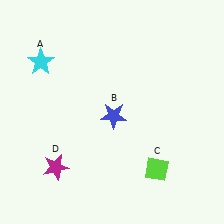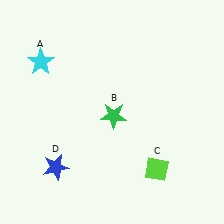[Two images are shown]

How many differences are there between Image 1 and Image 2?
There are 2 differences between the two images.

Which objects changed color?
B changed from blue to green. D changed from magenta to blue.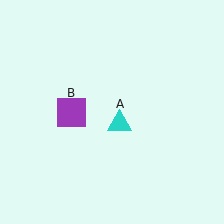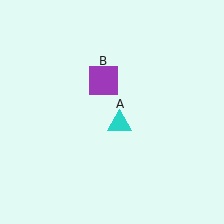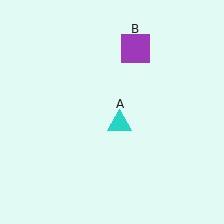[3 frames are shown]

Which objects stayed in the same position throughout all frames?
Cyan triangle (object A) remained stationary.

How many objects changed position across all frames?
1 object changed position: purple square (object B).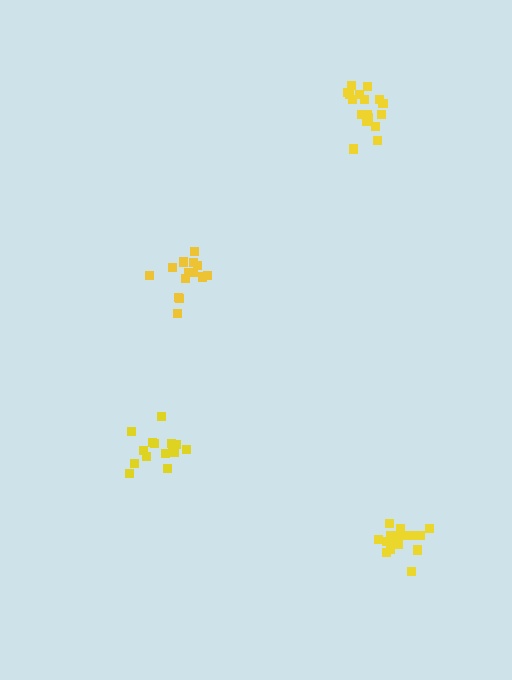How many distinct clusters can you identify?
There are 4 distinct clusters.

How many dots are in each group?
Group 1: 15 dots, Group 2: 16 dots, Group 3: 17 dots, Group 4: 15 dots (63 total).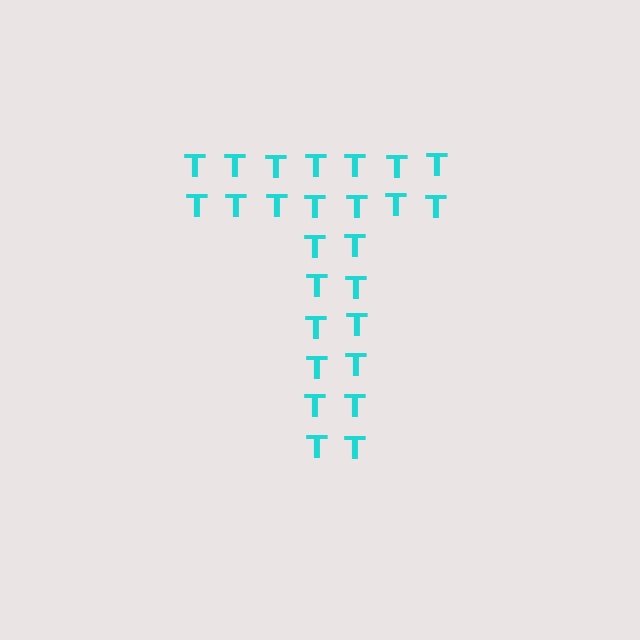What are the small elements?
The small elements are letter T's.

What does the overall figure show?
The overall figure shows the letter T.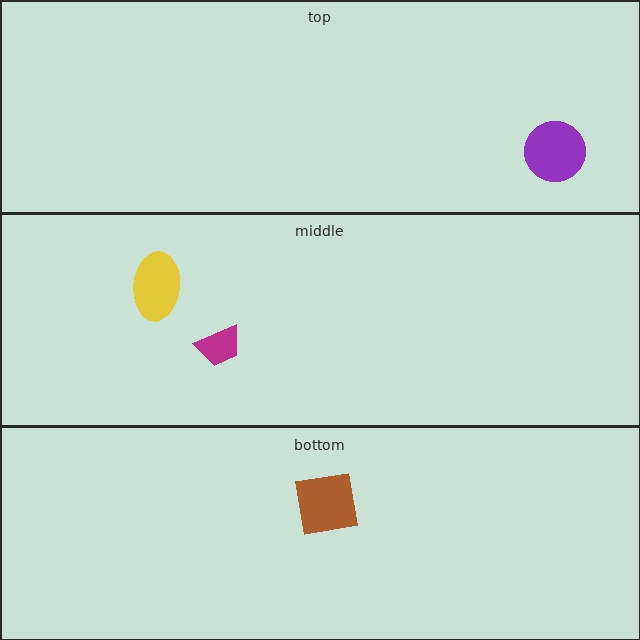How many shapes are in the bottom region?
1.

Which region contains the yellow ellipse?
The middle region.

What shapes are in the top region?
The purple circle.